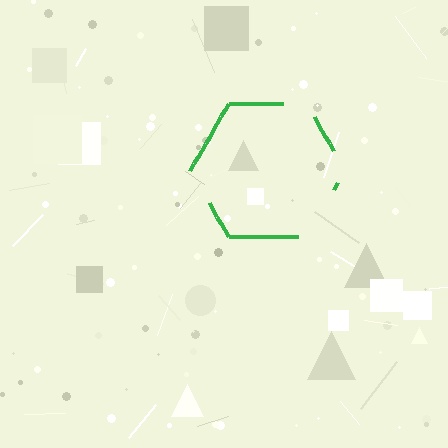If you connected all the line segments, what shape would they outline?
They would outline a hexagon.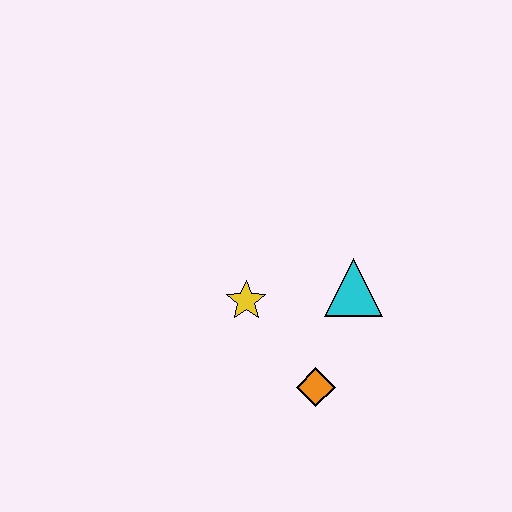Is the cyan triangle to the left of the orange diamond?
No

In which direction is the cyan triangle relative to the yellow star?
The cyan triangle is to the right of the yellow star.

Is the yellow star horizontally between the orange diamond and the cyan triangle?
No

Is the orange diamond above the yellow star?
No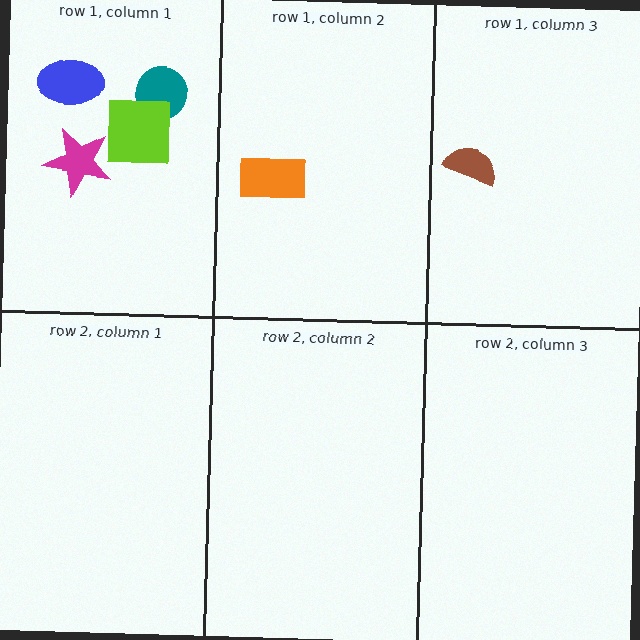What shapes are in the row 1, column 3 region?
The brown semicircle.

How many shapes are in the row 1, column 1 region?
4.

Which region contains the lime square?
The row 1, column 1 region.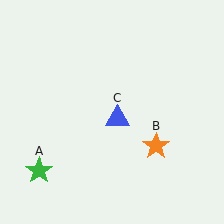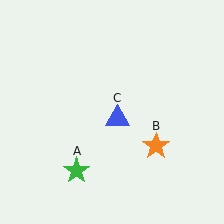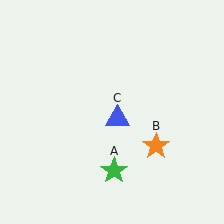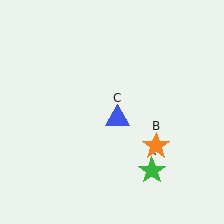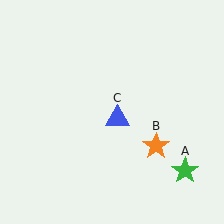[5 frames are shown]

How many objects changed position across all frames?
1 object changed position: green star (object A).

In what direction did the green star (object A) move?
The green star (object A) moved right.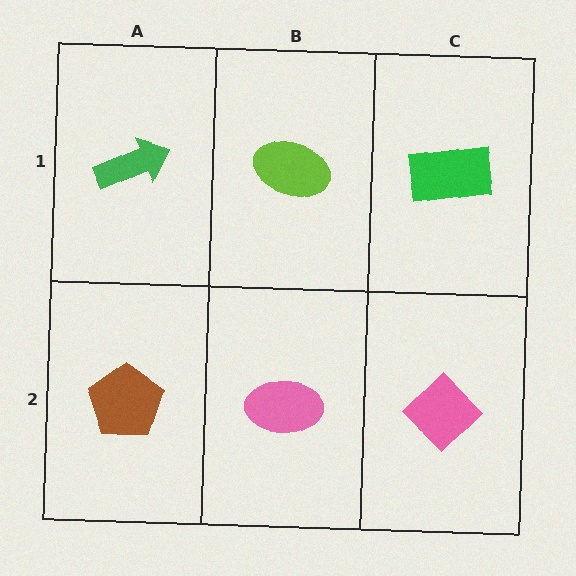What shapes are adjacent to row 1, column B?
A pink ellipse (row 2, column B), a green arrow (row 1, column A), a green rectangle (row 1, column C).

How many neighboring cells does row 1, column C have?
2.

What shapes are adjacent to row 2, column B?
A lime ellipse (row 1, column B), a brown pentagon (row 2, column A), a pink diamond (row 2, column C).